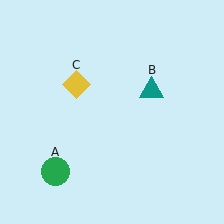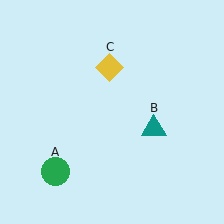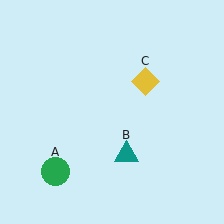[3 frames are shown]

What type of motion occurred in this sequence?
The teal triangle (object B), yellow diamond (object C) rotated clockwise around the center of the scene.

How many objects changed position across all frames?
2 objects changed position: teal triangle (object B), yellow diamond (object C).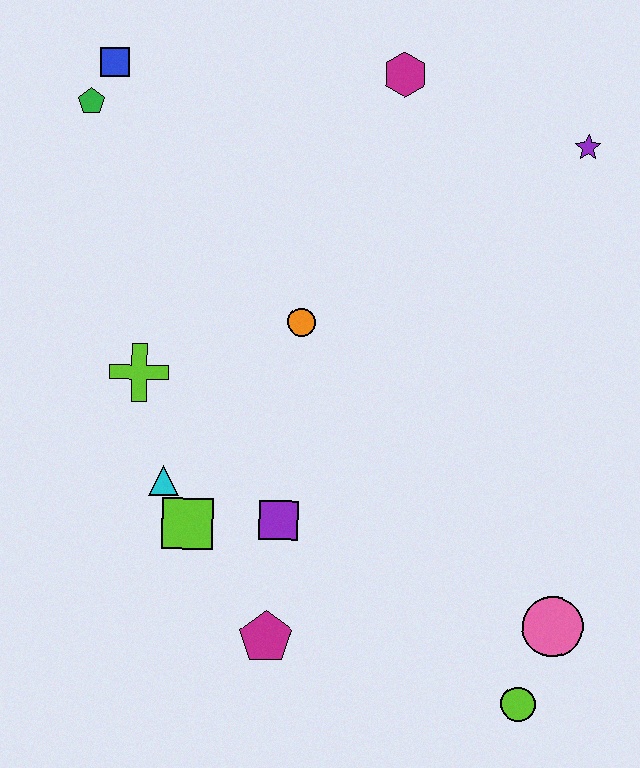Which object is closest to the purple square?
The lime square is closest to the purple square.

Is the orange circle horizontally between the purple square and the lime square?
No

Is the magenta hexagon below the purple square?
No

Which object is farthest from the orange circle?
The lime circle is farthest from the orange circle.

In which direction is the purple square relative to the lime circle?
The purple square is to the left of the lime circle.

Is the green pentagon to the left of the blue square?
Yes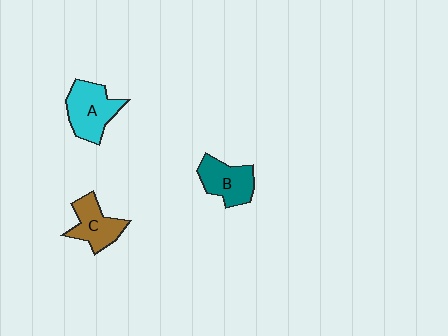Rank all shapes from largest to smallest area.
From largest to smallest: A (cyan), B (teal), C (brown).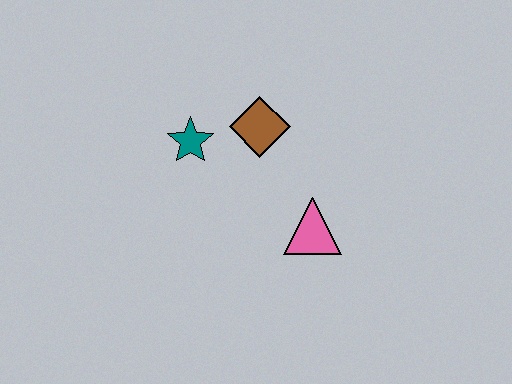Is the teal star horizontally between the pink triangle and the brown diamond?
No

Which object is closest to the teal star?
The brown diamond is closest to the teal star.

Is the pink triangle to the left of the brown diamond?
No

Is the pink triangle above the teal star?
No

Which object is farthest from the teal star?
The pink triangle is farthest from the teal star.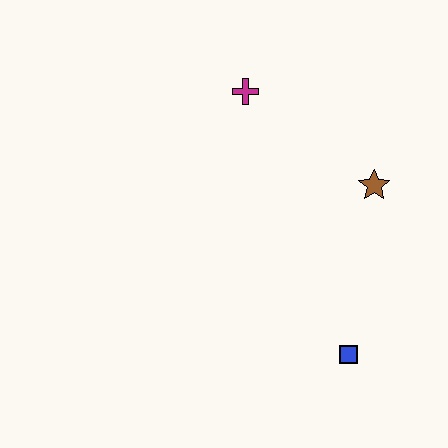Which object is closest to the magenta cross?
The brown star is closest to the magenta cross.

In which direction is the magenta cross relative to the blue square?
The magenta cross is above the blue square.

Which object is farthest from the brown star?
The blue square is farthest from the brown star.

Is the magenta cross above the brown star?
Yes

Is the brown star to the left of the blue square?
No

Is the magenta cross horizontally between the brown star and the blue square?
No